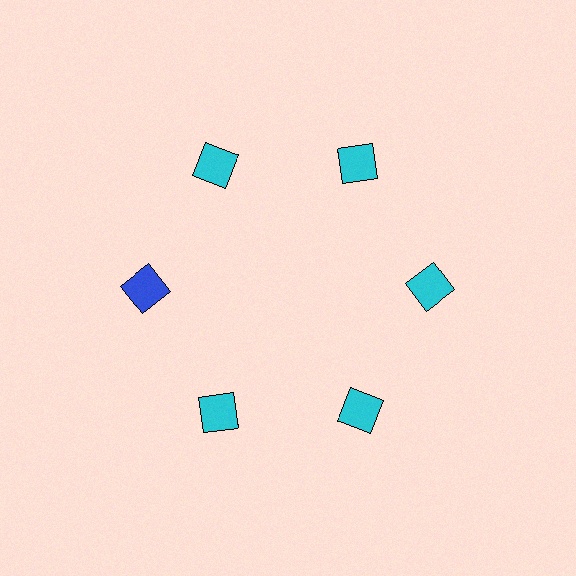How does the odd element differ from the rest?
It has a different color: blue instead of cyan.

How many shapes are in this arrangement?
There are 6 shapes arranged in a ring pattern.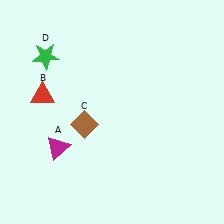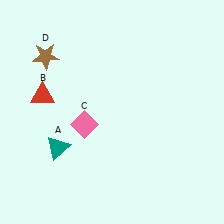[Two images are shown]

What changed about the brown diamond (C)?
In Image 1, C is brown. In Image 2, it changed to pink.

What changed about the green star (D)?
In Image 1, D is green. In Image 2, it changed to brown.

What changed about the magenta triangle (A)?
In Image 1, A is magenta. In Image 2, it changed to teal.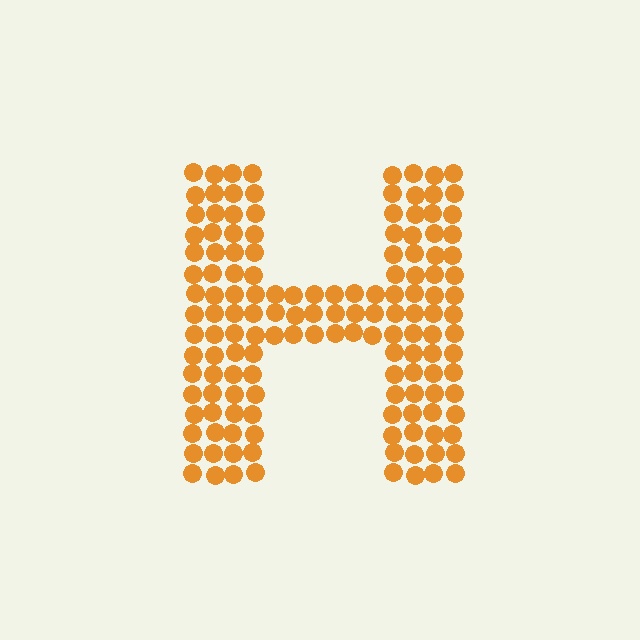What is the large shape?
The large shape is the letter H.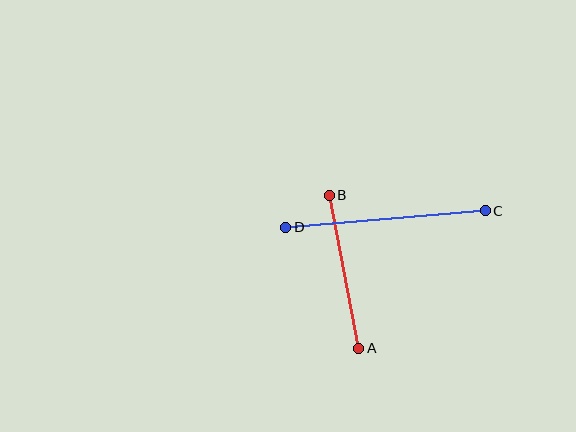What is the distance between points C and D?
The distance is approximately 200 pixels.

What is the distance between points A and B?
The distance is approximately 156 pixels.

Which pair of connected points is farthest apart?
Points C and D are farthest apart.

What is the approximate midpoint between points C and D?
The midpoint is at approximately (385, 219) pixels.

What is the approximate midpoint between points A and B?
The midpoint is at approximately (344, 272) pixels.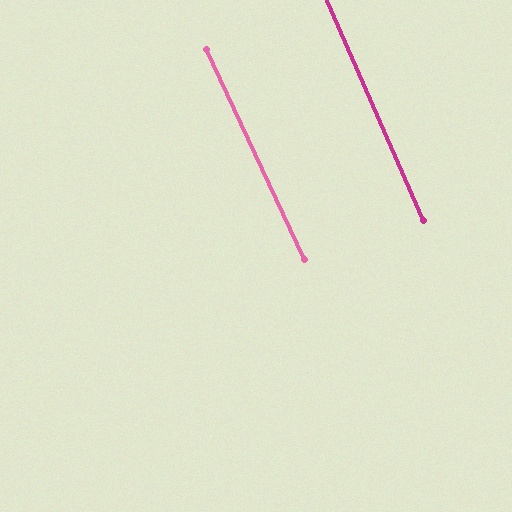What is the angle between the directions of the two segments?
Approximately 1 degree.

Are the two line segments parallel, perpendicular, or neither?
Parallel — their directions differ by only 1.4°.